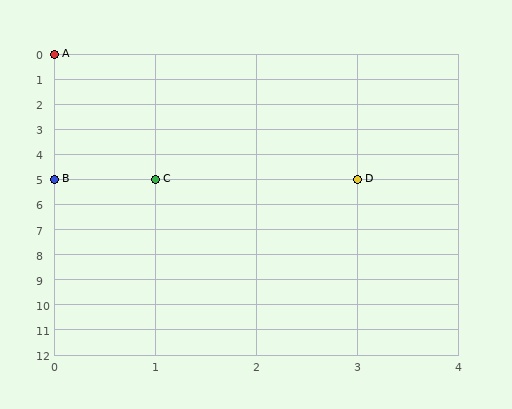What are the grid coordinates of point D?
Point D is at grid coordinates (3, 5).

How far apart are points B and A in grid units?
Points B and A are 5 rows apart.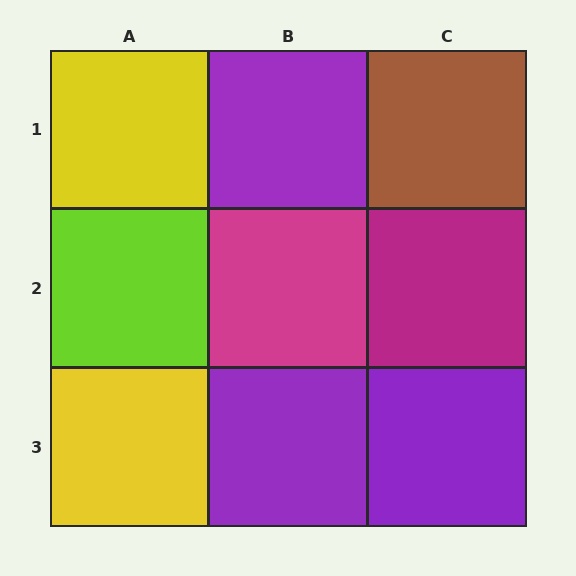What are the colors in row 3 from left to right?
Yellow, purple, purple.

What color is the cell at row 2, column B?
Magenta.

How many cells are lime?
1 cell is lime.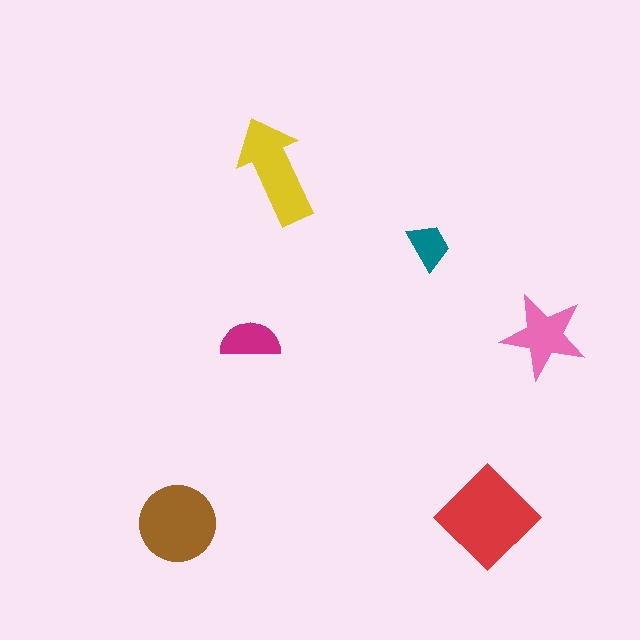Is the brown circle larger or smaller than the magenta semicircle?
Larger.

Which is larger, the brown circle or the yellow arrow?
The brown circle.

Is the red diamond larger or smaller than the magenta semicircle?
Larger.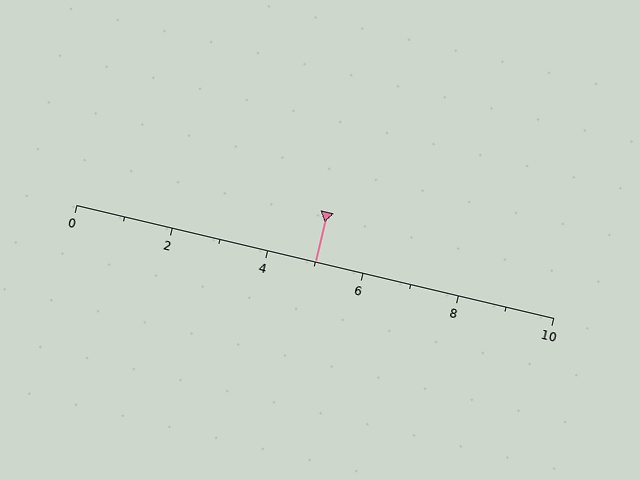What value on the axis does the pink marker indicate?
The marker indicates approximately 5.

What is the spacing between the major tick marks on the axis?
The major ticks are spaced 2 apart.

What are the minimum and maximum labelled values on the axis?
The axis runs from 0 to 10.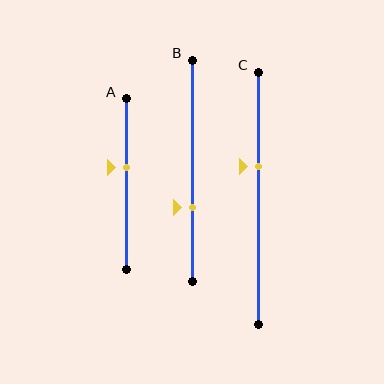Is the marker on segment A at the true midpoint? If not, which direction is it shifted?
No, the marker on segment A is shifted upward by about 9% of the segment length.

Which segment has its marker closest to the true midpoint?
Segment A has its marker closest to the true midpoint.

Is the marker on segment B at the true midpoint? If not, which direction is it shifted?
No, the marker on segment B is shifted downward by about 16% of the segment length.